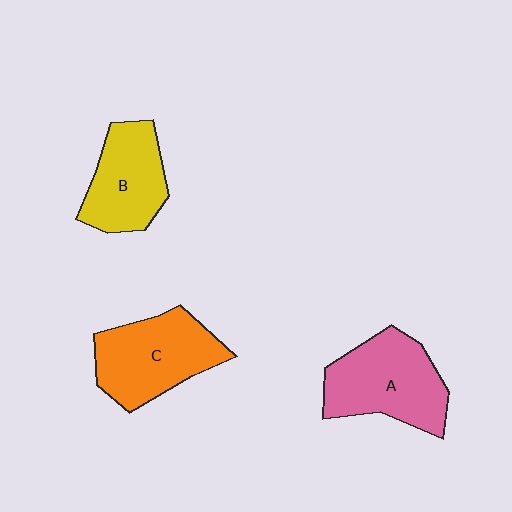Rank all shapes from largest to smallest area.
From largest to smallest: A (pink), C (orange), B (yellow).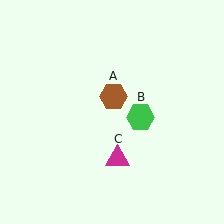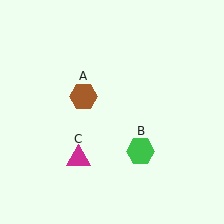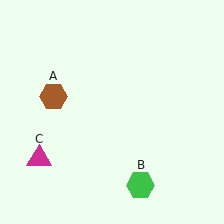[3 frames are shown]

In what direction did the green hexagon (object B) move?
The green hexagon (object B) moved down.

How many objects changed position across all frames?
3 objects changed position: brown hexagon (object A), green hexagon (object B), magenta triangle (object C).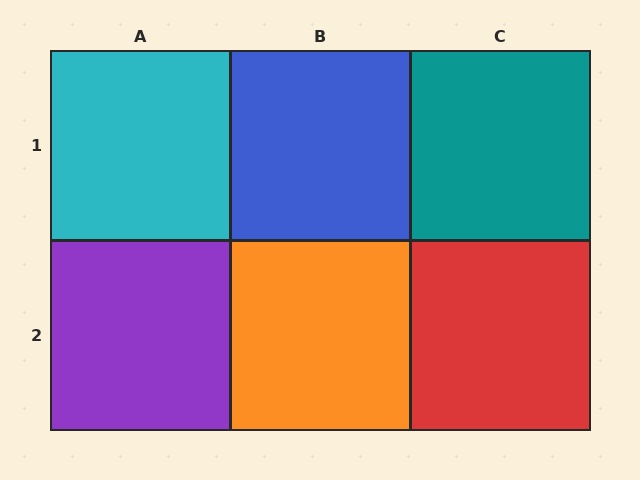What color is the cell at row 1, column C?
Teal.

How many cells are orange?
1 cell is orange.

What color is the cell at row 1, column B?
Blue.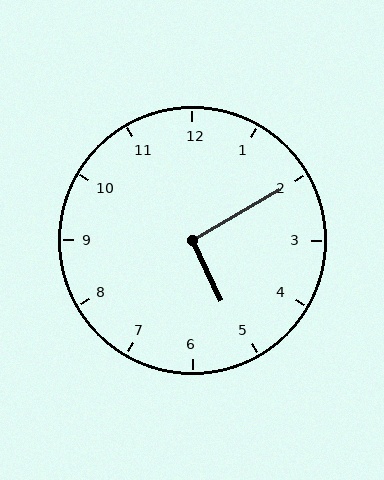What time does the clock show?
5:10.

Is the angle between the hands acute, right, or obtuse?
It is right.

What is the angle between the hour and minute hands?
Approximately 95 degrees.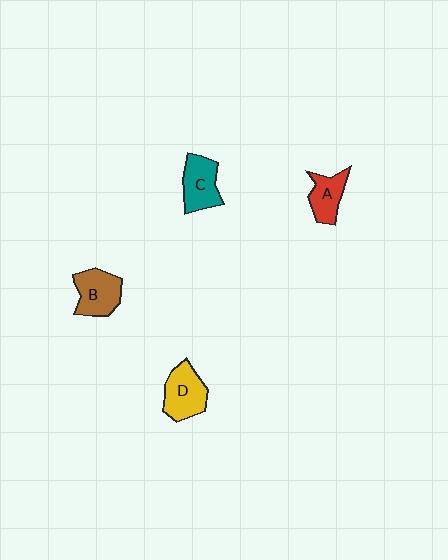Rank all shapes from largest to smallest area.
From largest to smallest: D (yellow), B (brown), C (teal), A (red).